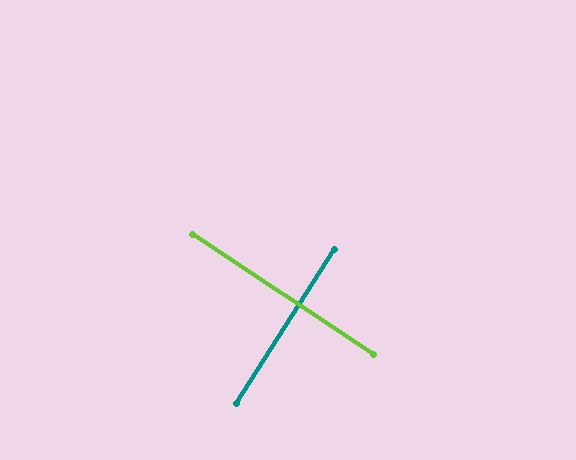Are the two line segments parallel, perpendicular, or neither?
Perpendicular — they meet at approximately 89°.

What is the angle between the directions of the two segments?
Approximately 89 degrees.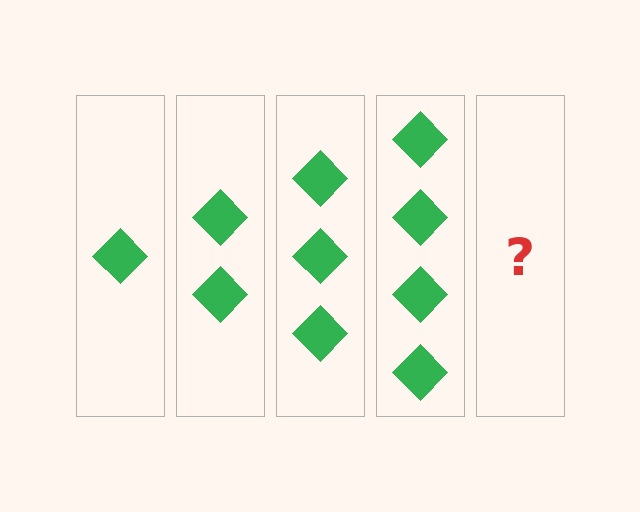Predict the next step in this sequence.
The next step is 5 diamonds.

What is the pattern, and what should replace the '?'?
The pattern is that each step adds one more diamond. The '?' should be 5 diamonds.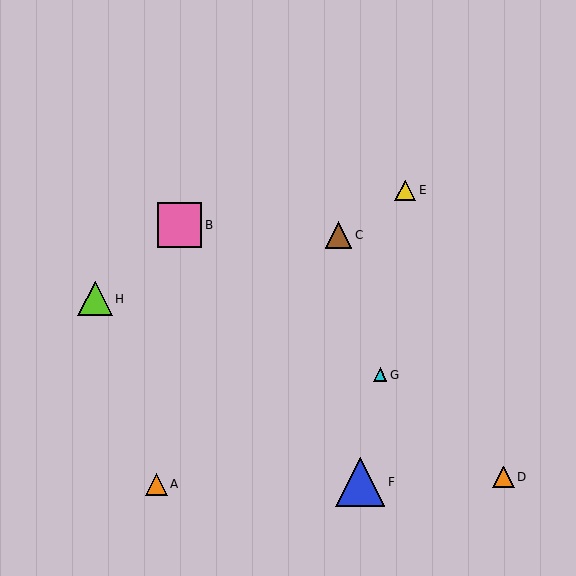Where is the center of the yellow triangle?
The center of the yellow triangle is at (405, 191).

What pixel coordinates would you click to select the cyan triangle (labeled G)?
Click at (380, 375) to select the cyan triangle G.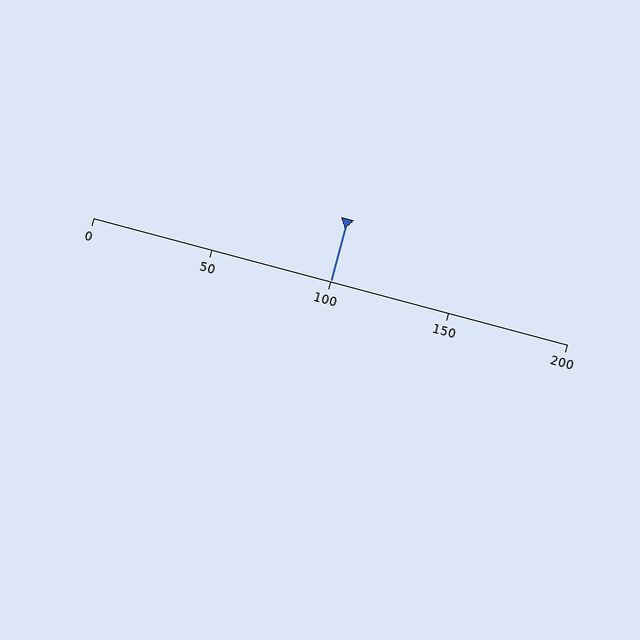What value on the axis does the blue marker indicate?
The marker indicates approximately 100.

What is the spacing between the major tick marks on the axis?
The major ticks are spaced 50 apart.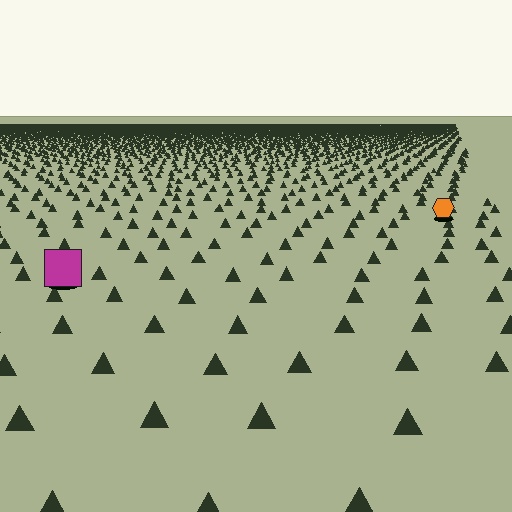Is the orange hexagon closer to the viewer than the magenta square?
No. The magenta square is closer — you can tell from the texture gradient: the ground texture is coarser near it.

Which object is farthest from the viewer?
The orange hexagon is farthest from the viewer. It appears smaller and the ground texture around it is denser.